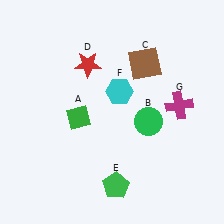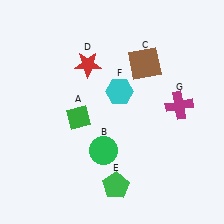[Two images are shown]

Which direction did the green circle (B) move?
The green circle (B) moved left.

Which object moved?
The green circle (B) moved left.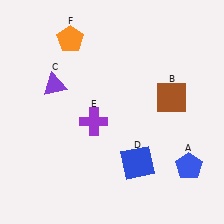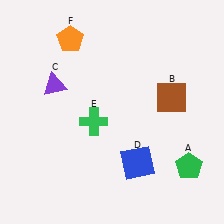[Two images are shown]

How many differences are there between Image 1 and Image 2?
There are 2 differences between the two images.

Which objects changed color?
A changed from blue to green. E changed from purple to green.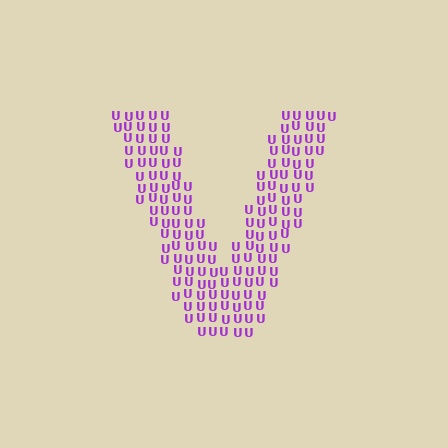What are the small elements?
The small elements are letter U's.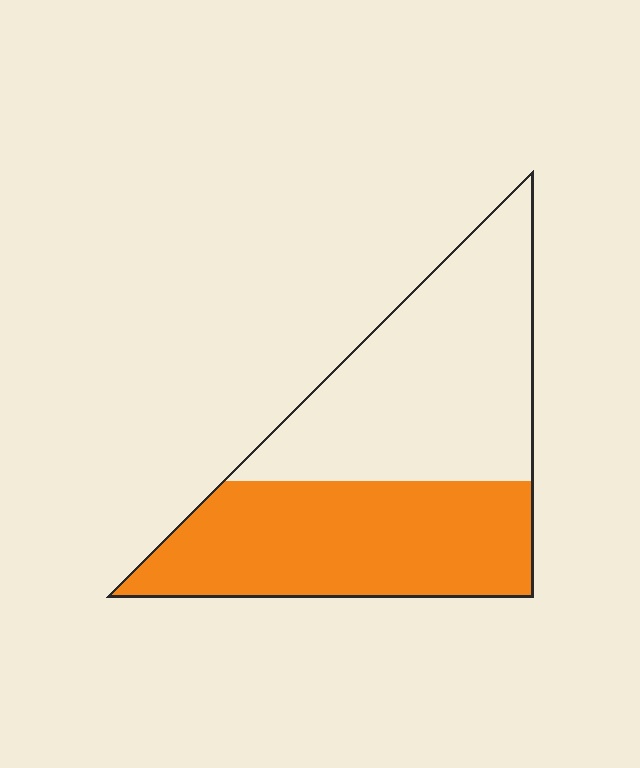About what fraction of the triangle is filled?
About one half (1/2).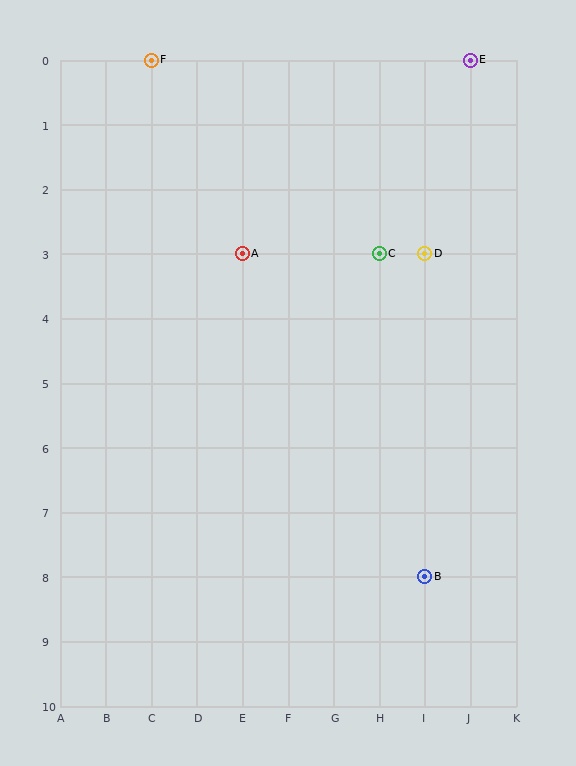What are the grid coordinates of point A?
Point A is at grid coordinates (E, 3).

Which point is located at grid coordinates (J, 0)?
Point E is at (J, 0).